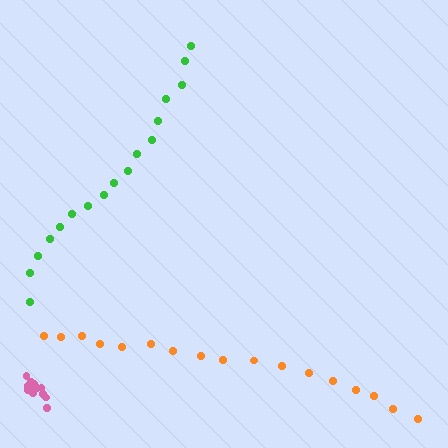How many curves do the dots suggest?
There are 3 distinct paths.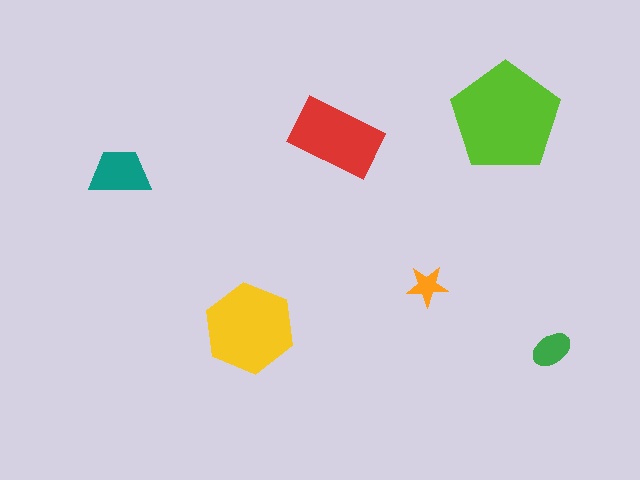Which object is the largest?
The lime pentagon.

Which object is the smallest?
The orange star.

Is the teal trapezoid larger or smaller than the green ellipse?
Larger.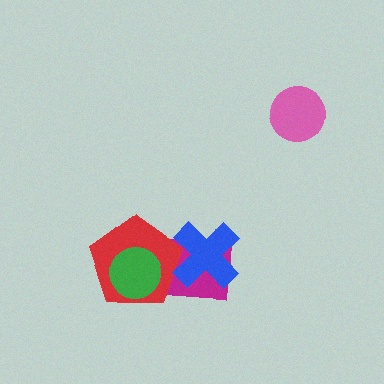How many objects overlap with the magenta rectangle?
3 objects overlap with the magenta rectangle.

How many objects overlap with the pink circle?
0 objects overlap with the pink circle.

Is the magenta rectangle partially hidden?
Yes, it is partially covered by another shape.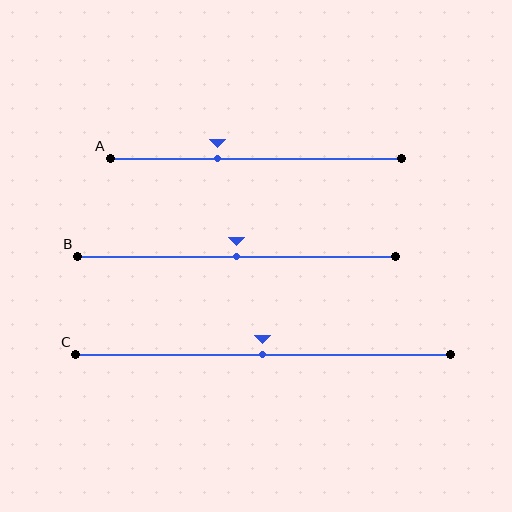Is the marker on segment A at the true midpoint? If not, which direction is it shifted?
No, the marker on segment A is shifted to the left by about 13% of the segment length.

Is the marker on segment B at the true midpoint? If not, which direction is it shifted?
Yes, the marker on segment B is at the true midpoint.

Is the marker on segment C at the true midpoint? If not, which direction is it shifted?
Yes, the marker on segment C is at the true midpoint.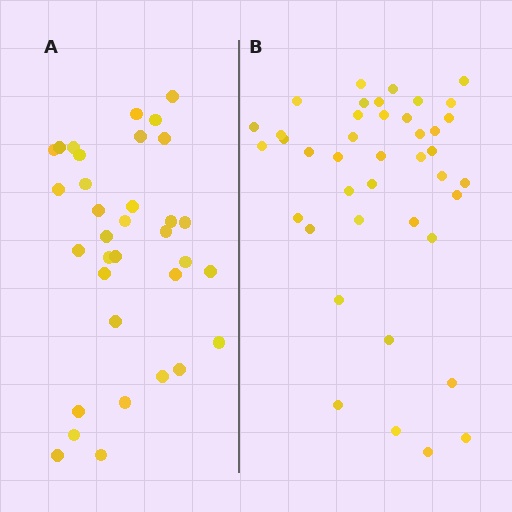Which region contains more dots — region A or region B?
Region B (the right region) has more dots.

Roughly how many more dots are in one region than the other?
Region B has roughly 8 or so more dots than region A.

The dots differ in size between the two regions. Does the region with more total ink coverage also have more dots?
No. Region A has more total ink coverage because its dots are larger, but region B actually contains more individual dots. Total area can be misleading — the number of items is what matters here.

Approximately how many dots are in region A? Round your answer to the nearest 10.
About 30 dots. (The exact count is 34, which rounds to 30.)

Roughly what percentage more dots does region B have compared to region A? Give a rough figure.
About 20% more.